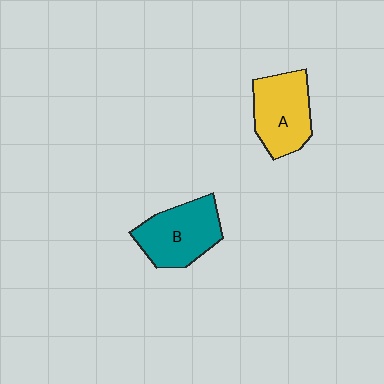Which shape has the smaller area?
Shape A (yellow).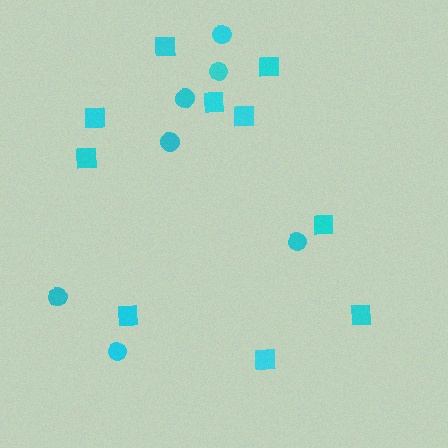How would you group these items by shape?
There are 2 groups: one group of circles (7) and one group of squares (10).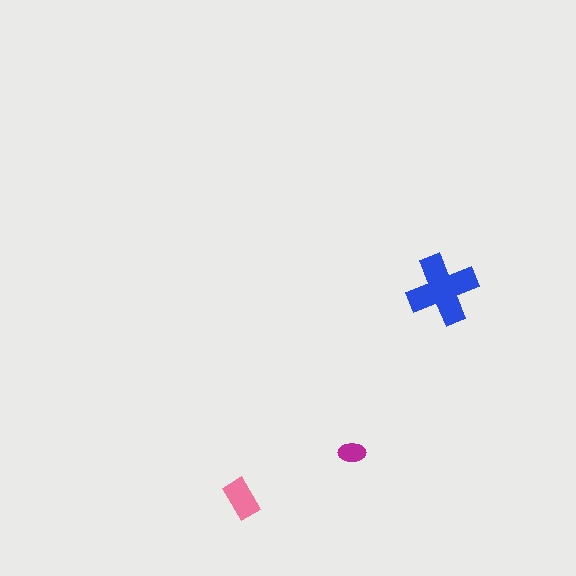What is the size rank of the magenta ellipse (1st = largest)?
3rd.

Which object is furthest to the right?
The blue cross is rightmost.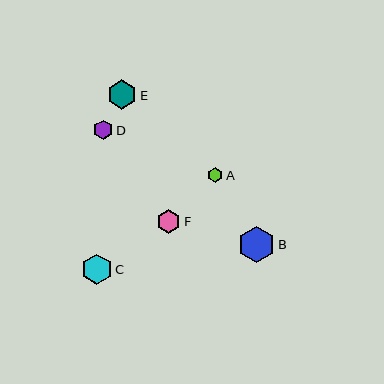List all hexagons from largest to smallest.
From largest to smallest: B, C, E, F, D, A.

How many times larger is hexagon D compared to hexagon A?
Hexagon D is approximately 1.3 times the size of hexagon A.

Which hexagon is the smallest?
Hexagon A is the smallest with a size of approximately 15 pixels.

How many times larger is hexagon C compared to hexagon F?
Hexagon C is approximately 1.3 times the size of hexagon F.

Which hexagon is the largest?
Hexagon B is the largest with a size of approximately 37 pixels.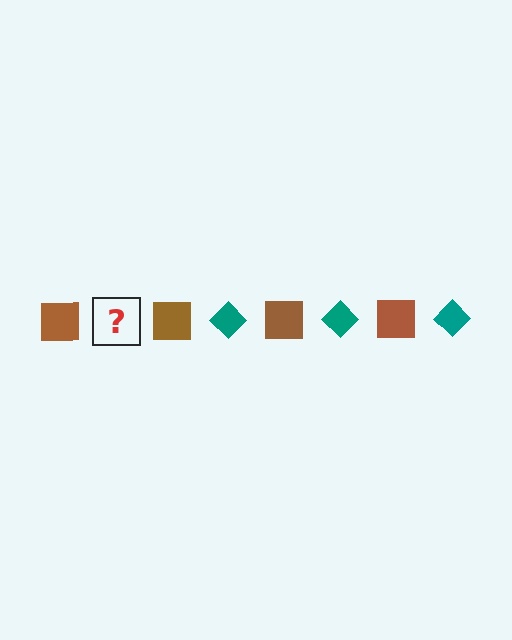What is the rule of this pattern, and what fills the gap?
The rule is that the pattern alternates between brown square and teal diamond. The gap should be filled with a teal diamond.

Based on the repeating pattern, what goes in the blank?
The blank should be a teal diamond.